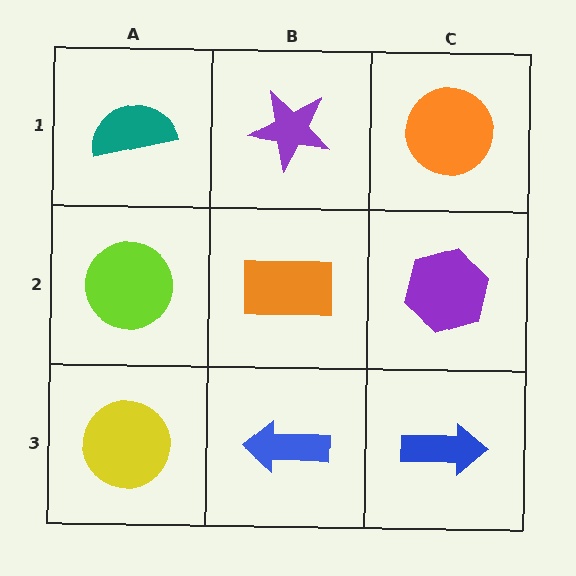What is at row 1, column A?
A teal semicircle.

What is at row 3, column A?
A yellow circle.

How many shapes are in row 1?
3 shapes.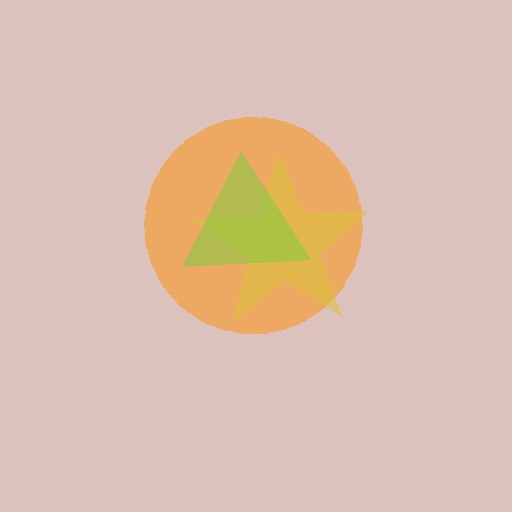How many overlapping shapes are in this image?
There are 3 overlapping shapes in the image.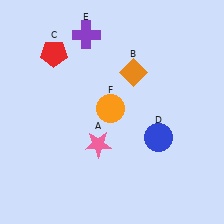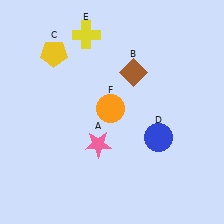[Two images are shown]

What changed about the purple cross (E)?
In Image 1, E is purple. In Image 2, it changed to yellow.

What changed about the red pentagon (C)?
In Image 1, C is red. In Image 2, it changed to yellow.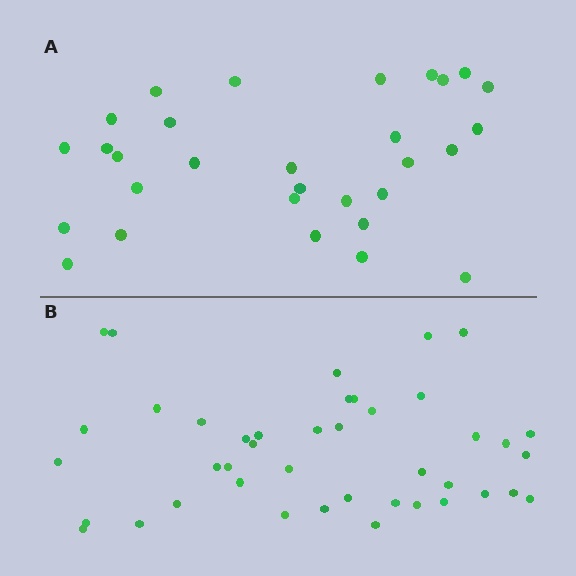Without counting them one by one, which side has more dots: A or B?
Region B (the bottom region) has more dots.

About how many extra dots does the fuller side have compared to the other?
Region B has roughly 12 or so more dots than region A.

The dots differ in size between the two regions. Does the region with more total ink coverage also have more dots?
No. Region A has more total ink coverage because its dots are larger, but region B actually contains more individual dots. Total area can be misleading — the number of items is what matters here.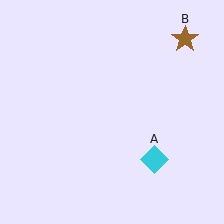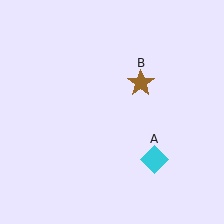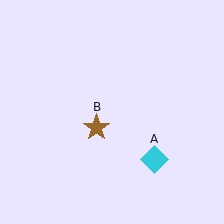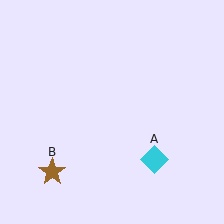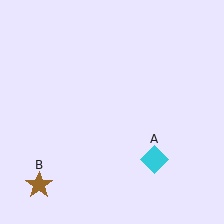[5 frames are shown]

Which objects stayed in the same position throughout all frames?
Cyan diamond (object A) remained stationary.